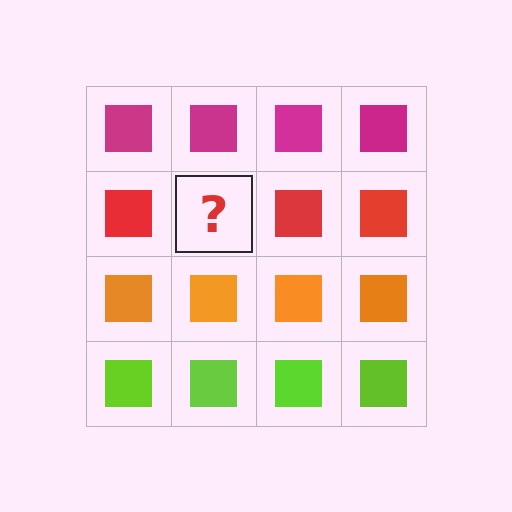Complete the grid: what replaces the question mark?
The question mark should be replaced with a red square.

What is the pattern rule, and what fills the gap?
The rule is that each row has a consistent color. The gap should be filled with a red square.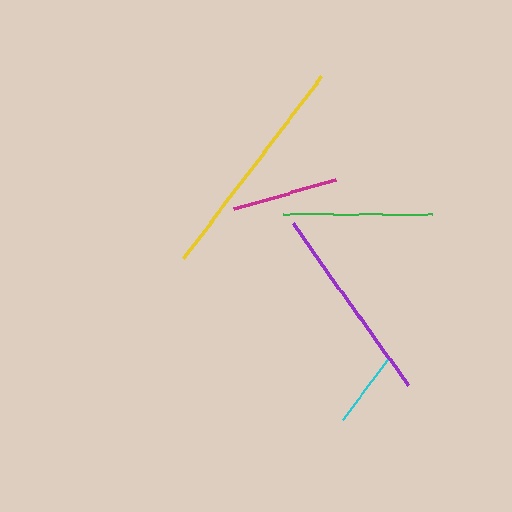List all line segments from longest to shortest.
From longest to shortest: yellow, purple, green, magenta, cyan.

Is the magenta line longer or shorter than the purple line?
The purple line is longer than the magenta line.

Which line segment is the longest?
The yellow line is the longest at approximately 229 pixels.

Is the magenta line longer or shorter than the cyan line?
The magenta line is longer than the cyan line.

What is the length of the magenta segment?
The magenta segment is approximately 106 pixels long.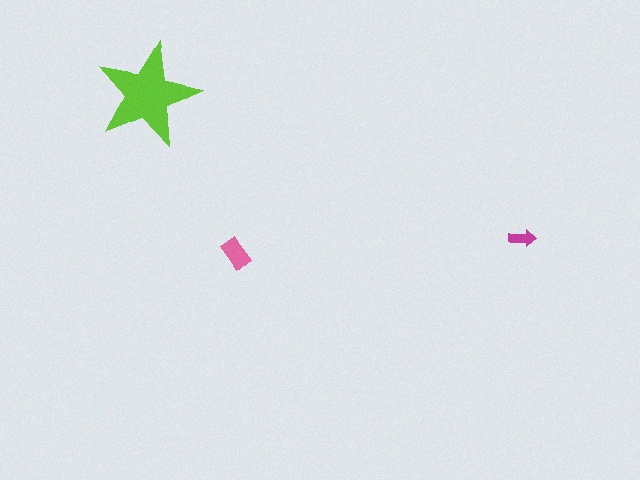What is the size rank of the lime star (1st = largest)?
1st.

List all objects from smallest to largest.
The magenta arrow, the pink rectangle, the lime star.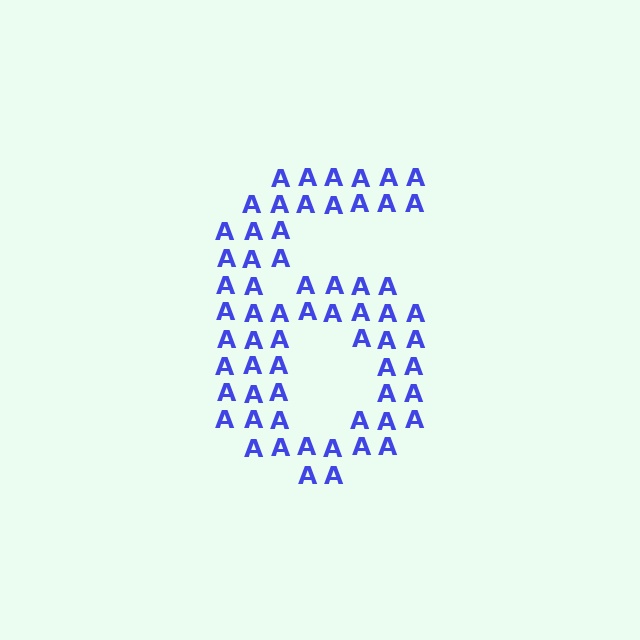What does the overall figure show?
The overall figure shows the digit 6.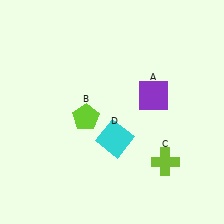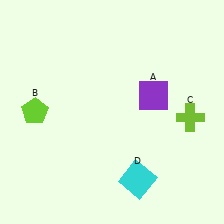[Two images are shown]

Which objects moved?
The objects that moved are: the lime pentagon (B), the lime cross (C), the cyan square (D).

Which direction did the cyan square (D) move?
The cyan square (D) moved down.